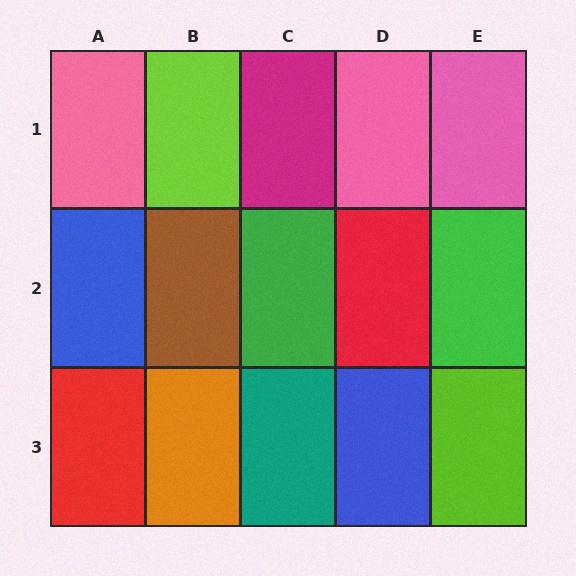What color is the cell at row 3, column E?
Lime.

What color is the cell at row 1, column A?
Pink.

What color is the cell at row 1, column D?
Pink.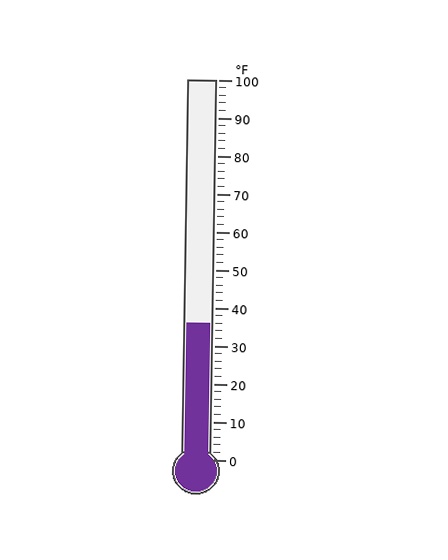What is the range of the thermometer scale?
The thermometer scale ranges from 0°F to 100°F.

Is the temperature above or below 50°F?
The temperature is below 50°F.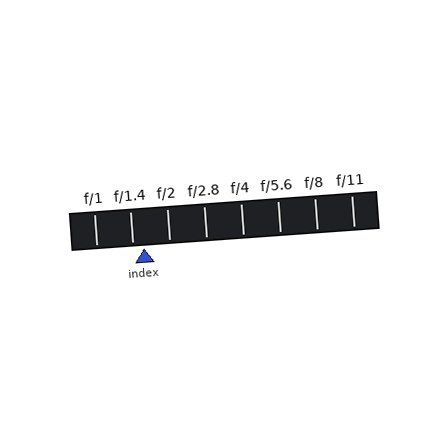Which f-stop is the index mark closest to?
The index mark is closest to f/1.4.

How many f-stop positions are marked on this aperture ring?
There are 8 f-stop positions marked.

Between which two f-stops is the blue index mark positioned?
The index mark is between f/1.4 and f/2.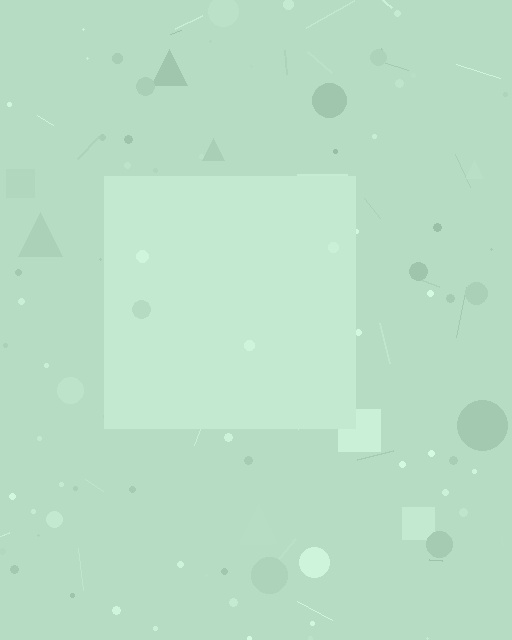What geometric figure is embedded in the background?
A square is embedded in the background.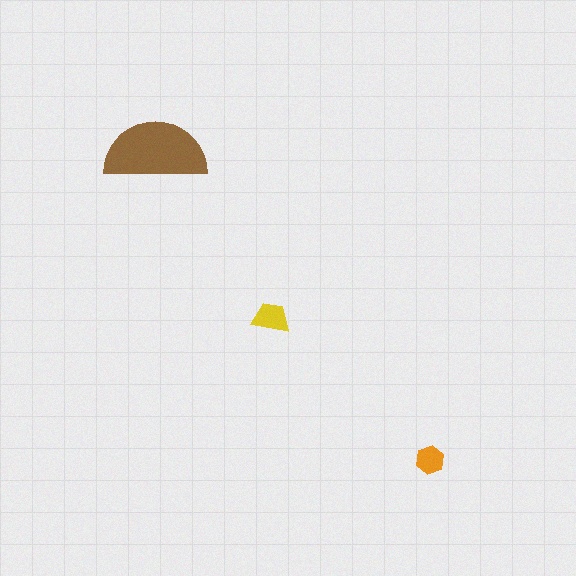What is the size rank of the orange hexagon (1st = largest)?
3rd.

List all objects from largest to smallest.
The brown semicircle, the yellow trapezoid, the orange hexagon.